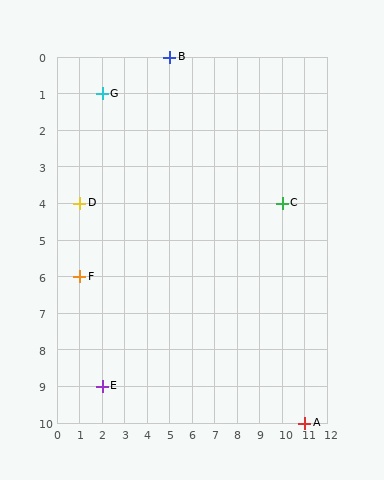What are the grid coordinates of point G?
Point G is at grid coordinates (2, 1).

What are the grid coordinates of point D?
Point D is at grid coordinates (1, 4).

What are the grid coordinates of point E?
Point E is at grid coordinates (2, 9).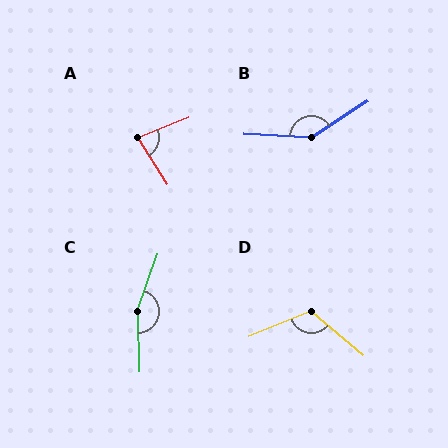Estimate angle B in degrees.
Approximately 144 degrees.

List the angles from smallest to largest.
A (80°), D (117°), B (144°), C (159°).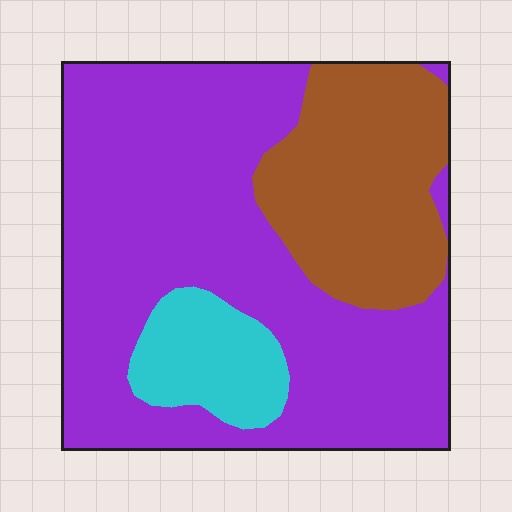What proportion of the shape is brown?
Brown takes up about one quarter (1/4) of the shape.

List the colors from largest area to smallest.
From largest to smallest: purple, brown, cyan.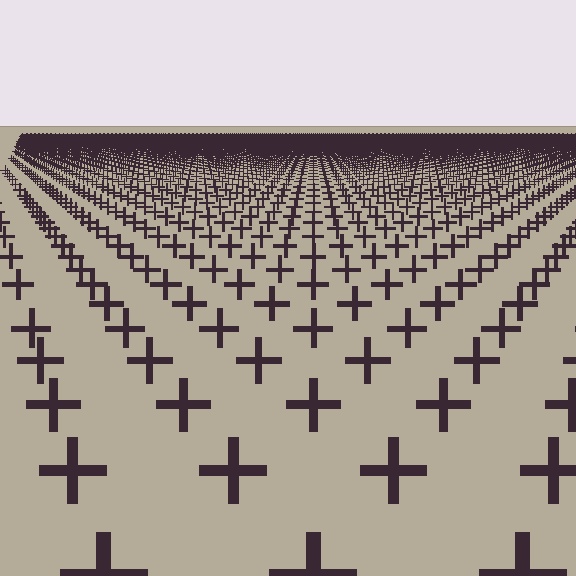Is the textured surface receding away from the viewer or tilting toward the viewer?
The surface is receding away from the viewer. Texture elements get smaller and denser toward the top.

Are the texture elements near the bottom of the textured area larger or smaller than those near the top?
Larger. Near the bottom, elements are closer to the viewer and appear at a bigger on-screen size.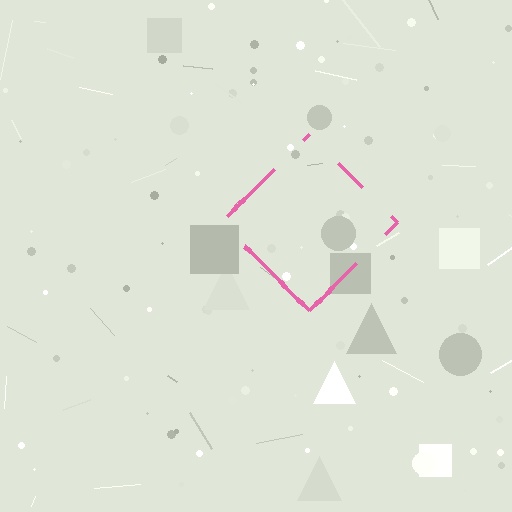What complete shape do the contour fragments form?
The contour fragments form a diamond.